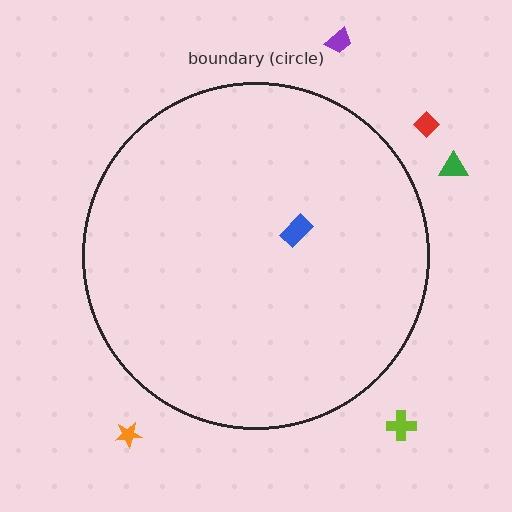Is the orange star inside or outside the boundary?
Outside.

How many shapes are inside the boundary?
1 inside, 5 outside.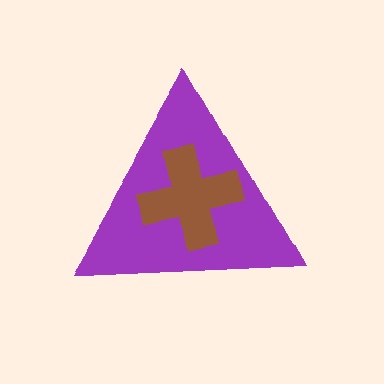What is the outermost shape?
The purple triangle.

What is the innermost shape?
The brown cross.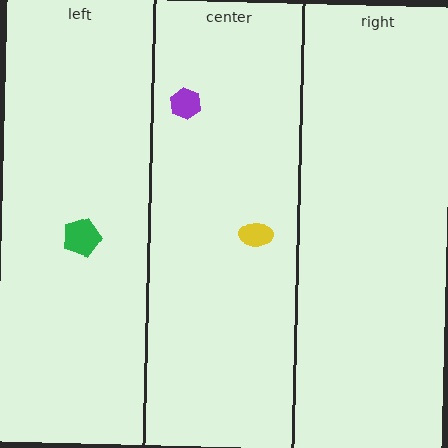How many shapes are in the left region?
1.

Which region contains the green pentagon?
The left region.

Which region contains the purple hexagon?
The center region.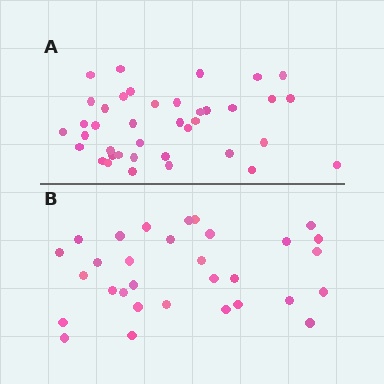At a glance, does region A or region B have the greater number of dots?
Region A (the top region) has more dots.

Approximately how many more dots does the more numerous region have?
Region A has roughly 8 or so more dots than region B.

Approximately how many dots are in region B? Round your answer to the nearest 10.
About 30 dots. (The exact count is 31, which rounds to 30.)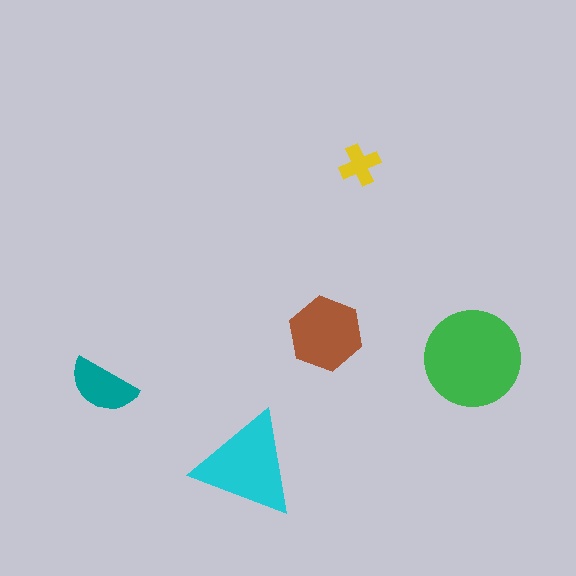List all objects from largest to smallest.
The green circle, the cyan triangle, the brown hexagon, the teal semicircle, the yellow cross.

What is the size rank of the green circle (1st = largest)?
1st.